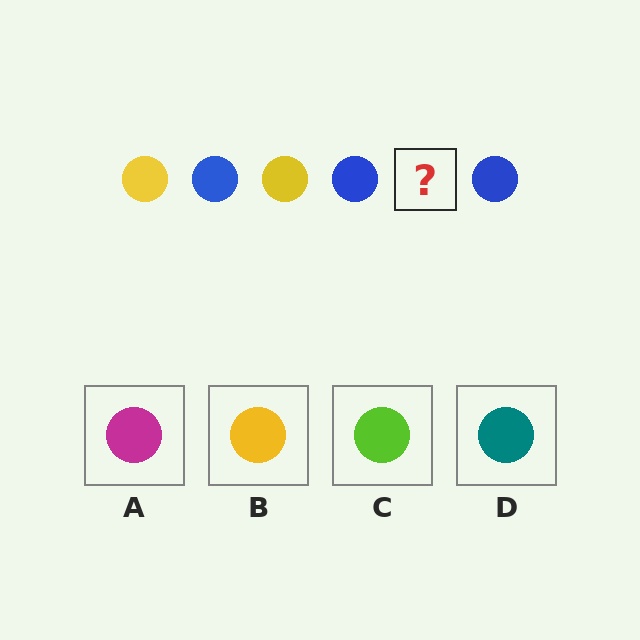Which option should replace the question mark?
Option B.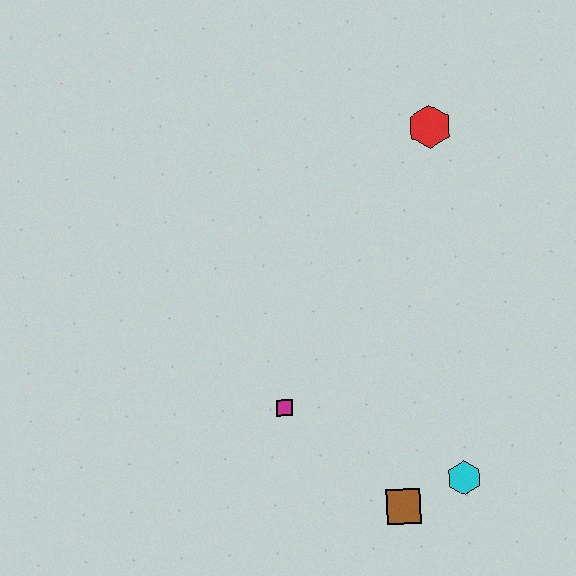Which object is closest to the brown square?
The cyan hexagon is closest to the brown square.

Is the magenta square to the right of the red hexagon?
No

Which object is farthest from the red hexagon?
The brown square is farthest from the red hexagon.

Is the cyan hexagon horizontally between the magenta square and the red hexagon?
No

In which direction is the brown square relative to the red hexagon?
The brown square is below the red hexagon.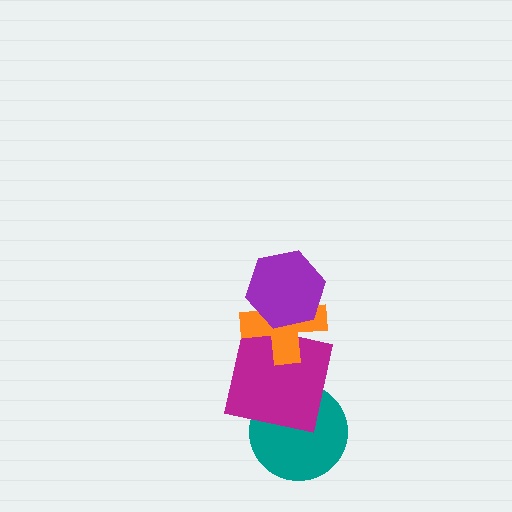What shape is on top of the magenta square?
The orange cross is on top of the magenta square.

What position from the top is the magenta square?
The magenta square is 3rd from the top.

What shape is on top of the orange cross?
The purple hexagon is on top of the orange cross.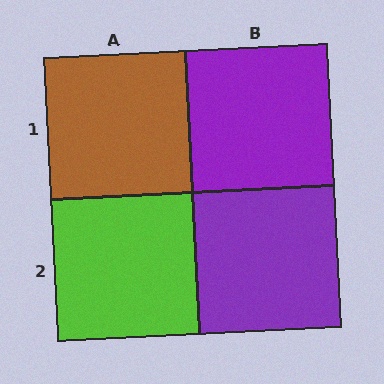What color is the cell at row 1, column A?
Brown.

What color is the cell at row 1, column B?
Purple.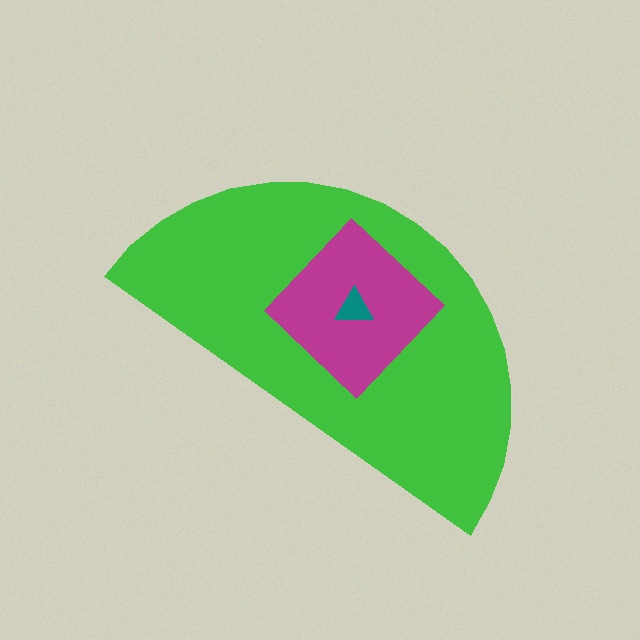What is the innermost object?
The teal triangle.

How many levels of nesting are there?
3.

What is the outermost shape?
The green semicircle.